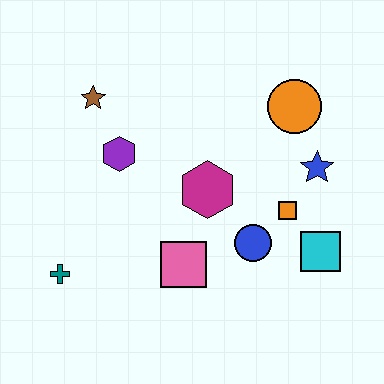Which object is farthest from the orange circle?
The teal cross is farthest from the orange circle.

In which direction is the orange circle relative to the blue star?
The orange circle is above the blue star.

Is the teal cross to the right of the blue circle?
No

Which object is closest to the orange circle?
The blue star is closest to the orange circle.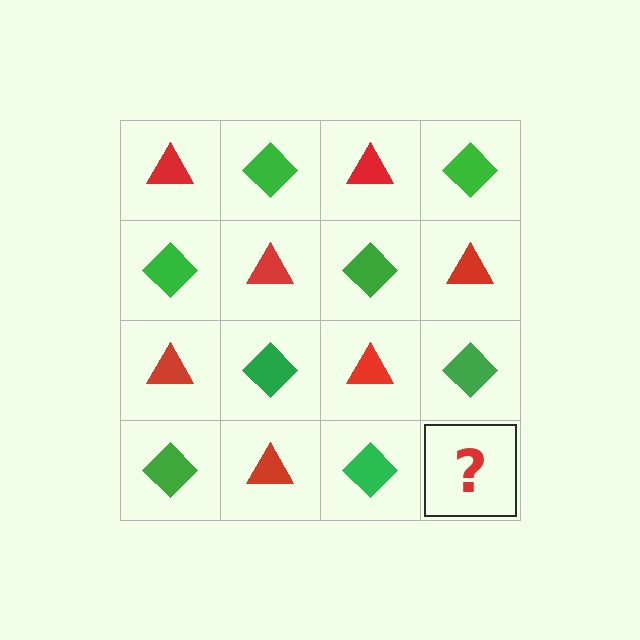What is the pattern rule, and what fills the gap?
The rule is that it alternates red triangle and green diamond in a checkerboard pattern. The gap should be filled with a red triangle.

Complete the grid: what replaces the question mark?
The question mark should be replaced with a red triangle.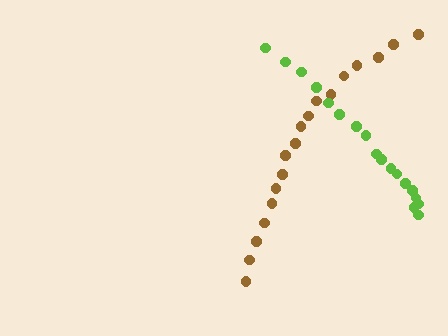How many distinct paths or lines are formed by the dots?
There are 2 distinct paths.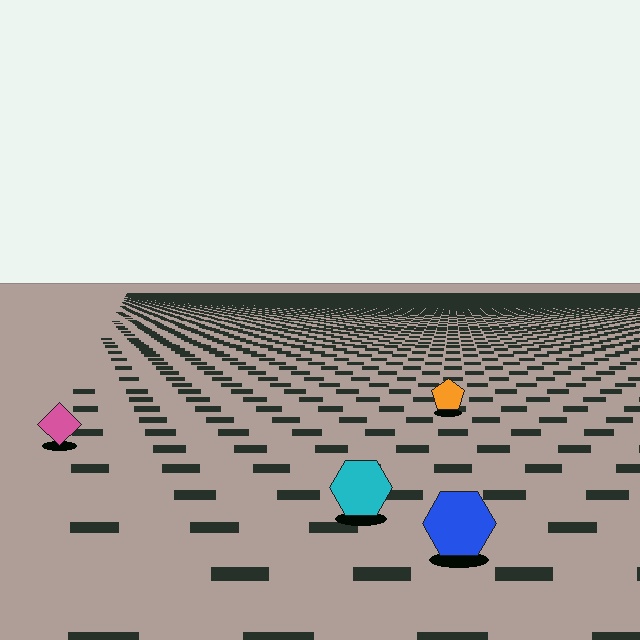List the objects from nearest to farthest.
From nearest to farthest: the blue hexagon, the cyan hexagon, the pink diamond, the orange pentagon.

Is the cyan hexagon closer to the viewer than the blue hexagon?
No. The blue hexagon is closer — you can tell from the texture gradient: the ground texture is coarser near it.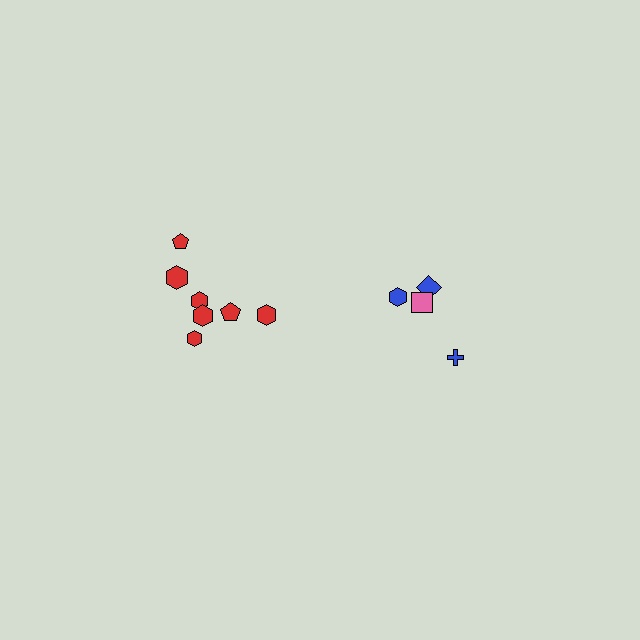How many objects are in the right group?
There are 4 objects.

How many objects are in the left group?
There are 7 objects.